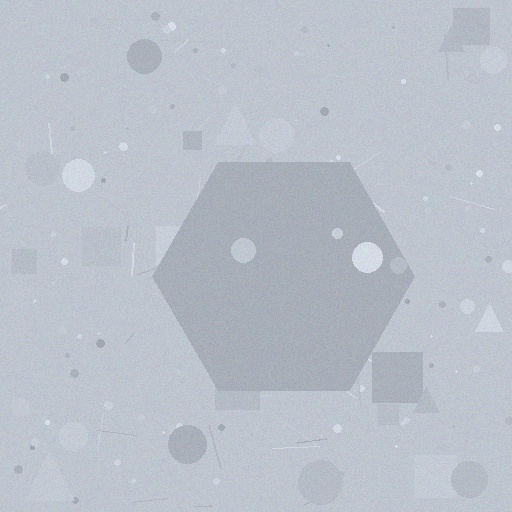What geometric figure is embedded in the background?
A hexagon is embedded in the background.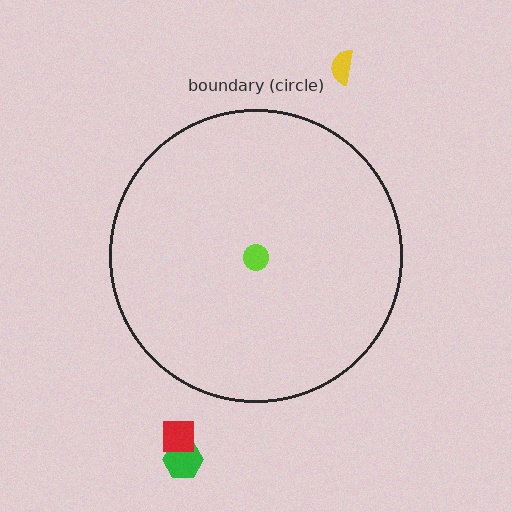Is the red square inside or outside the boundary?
Outside.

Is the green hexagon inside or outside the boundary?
Outside.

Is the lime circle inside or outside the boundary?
Inside.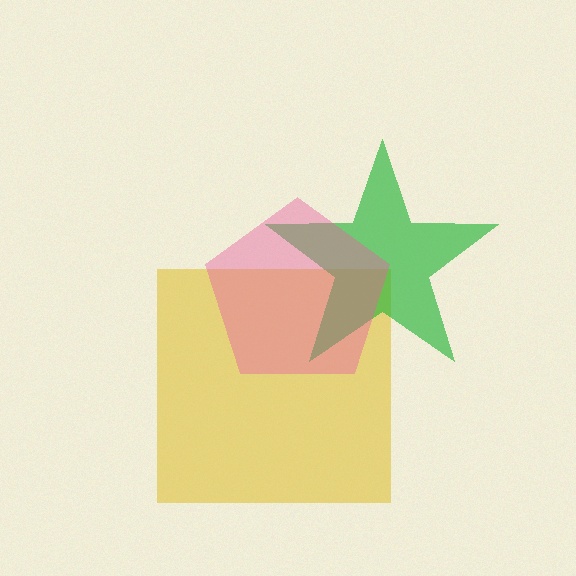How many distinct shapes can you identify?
There are 3 distinct shapes: a yellow square, a green star, a pink pentagon.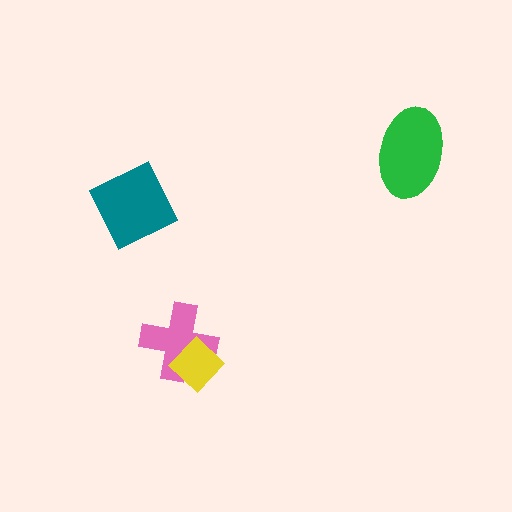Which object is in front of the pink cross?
The yellow diamond is in front of the pink cross.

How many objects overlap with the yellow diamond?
1 object overlaps with the yellow diamond.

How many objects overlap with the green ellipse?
0 objects overlap with the green ellipse.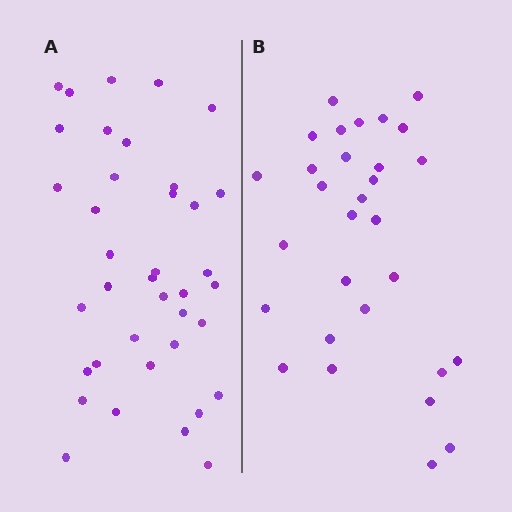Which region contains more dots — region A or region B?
Region A (the left region) has more dots.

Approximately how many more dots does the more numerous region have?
Region A has roughly 8 or so more dots than region B.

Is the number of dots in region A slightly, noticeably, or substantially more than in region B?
Region A has noticeably more, but not dramatically so. The ratio is roughly 1.3 to 1.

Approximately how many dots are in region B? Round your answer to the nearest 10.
About 30 dots.